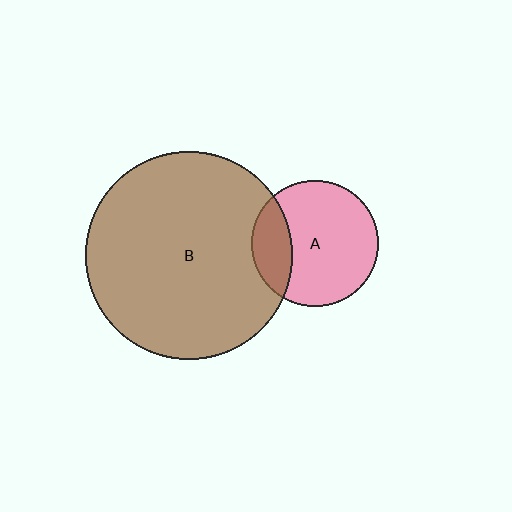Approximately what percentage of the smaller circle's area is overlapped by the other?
Approximately 25%.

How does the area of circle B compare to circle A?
Approximately 2.7 times.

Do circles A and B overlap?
Yes.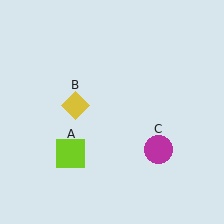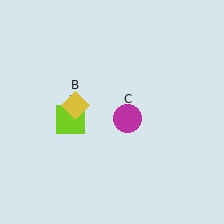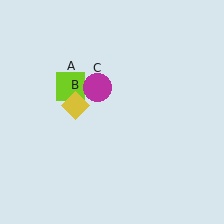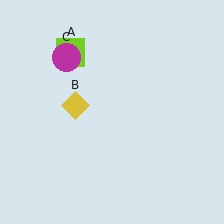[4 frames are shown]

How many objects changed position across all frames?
2 objects changed position: lime square (object A), magenta circle (object C).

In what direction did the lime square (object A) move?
The lime square (object A) moved up.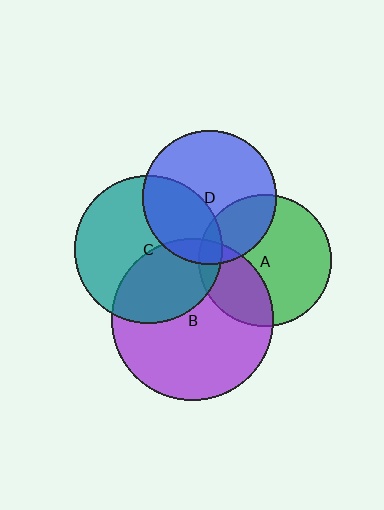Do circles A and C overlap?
Yes.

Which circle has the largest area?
Circle B (purple).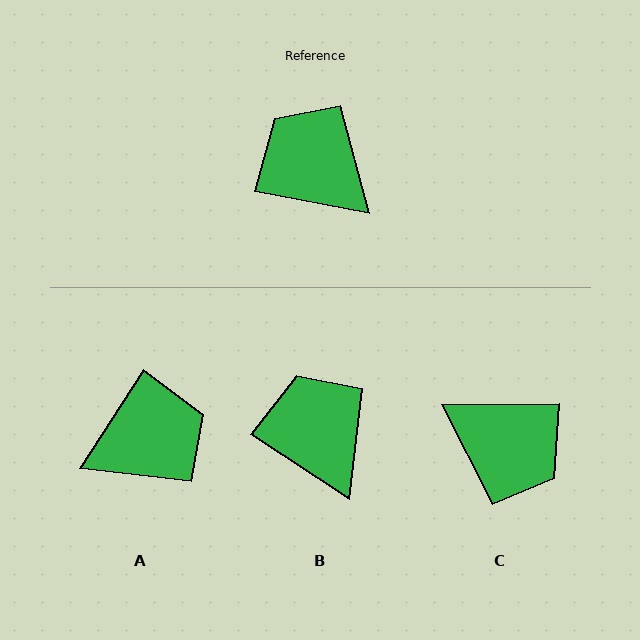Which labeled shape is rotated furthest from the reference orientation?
C, about 168 degrees away.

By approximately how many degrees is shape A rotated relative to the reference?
Approximately 111 degrees clockwise.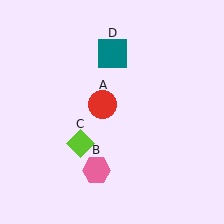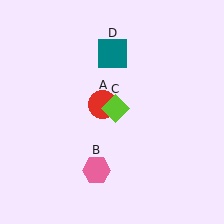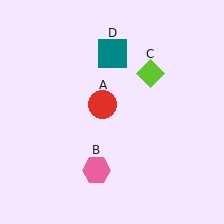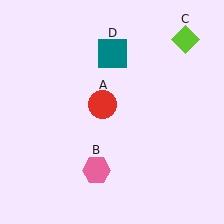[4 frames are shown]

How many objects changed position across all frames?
1 object changed position: lime diamond (object C).